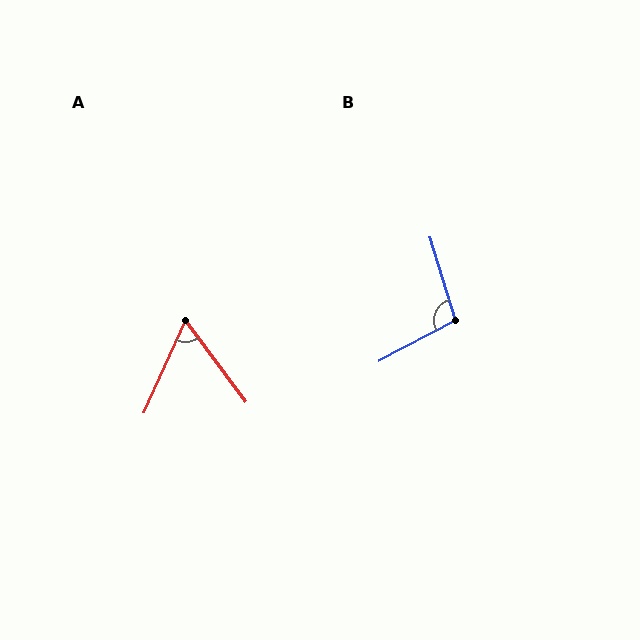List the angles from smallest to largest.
A (61°), B (101°).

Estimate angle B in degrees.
Approximately 101 degrees.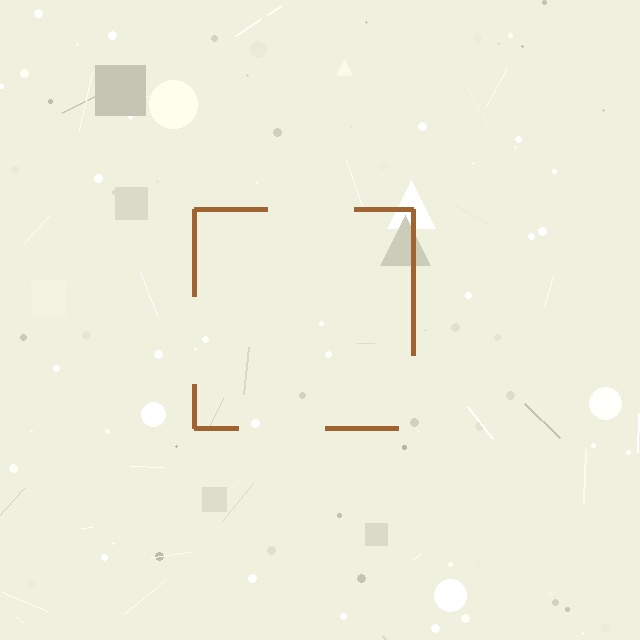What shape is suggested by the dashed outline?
The dashed outline suggests a square.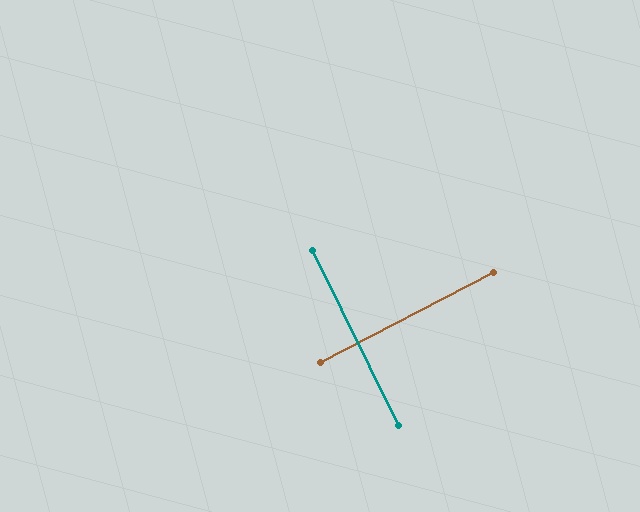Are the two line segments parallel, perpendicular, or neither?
Perpendicular — they meet at approximately 89°.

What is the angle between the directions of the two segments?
Approximately 89 degrees.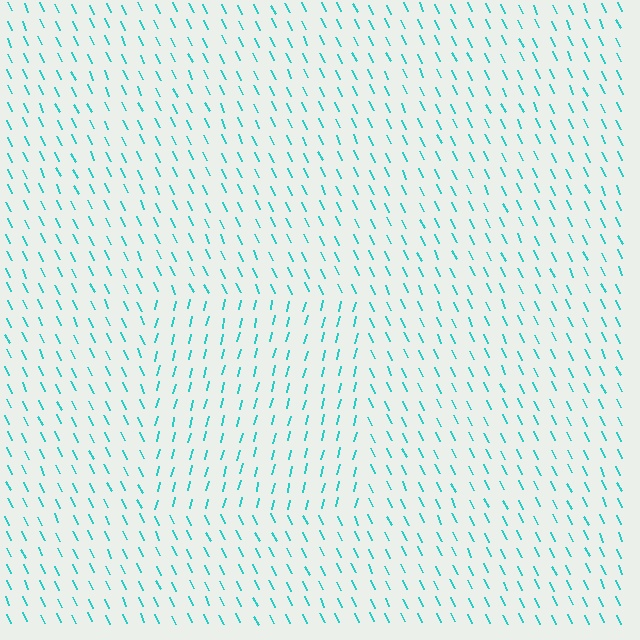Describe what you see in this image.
The image is filled with small cyan line segments. A rectangle region in the image has lines oriented differently from the surrounding lines, creating a visible texture boundary.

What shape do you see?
I see a rectangle.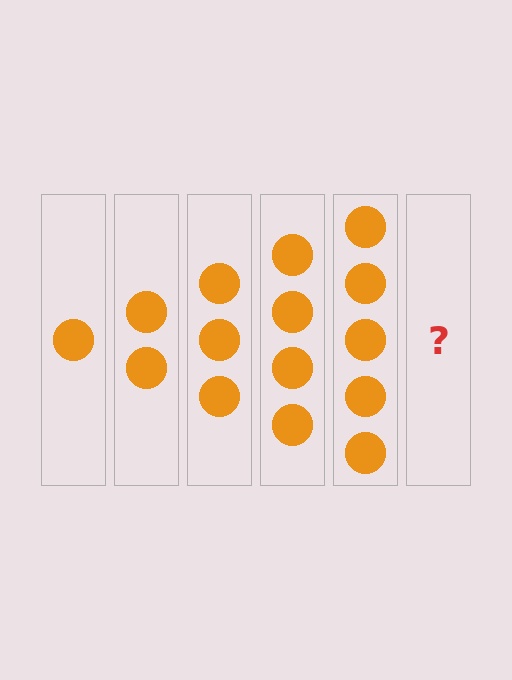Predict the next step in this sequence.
The next step is 6 circles.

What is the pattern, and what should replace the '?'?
The pattern is that each step adds one more circle. The '?' should be 6 circles.